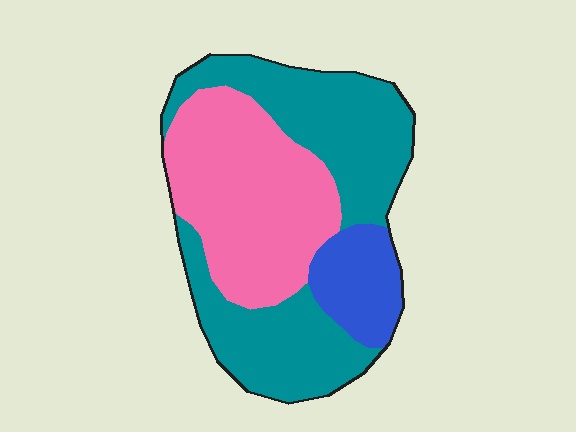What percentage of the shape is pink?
Pink takes up between a third and a half of the shape.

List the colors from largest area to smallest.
From largest to smallest: teal, pink, blue.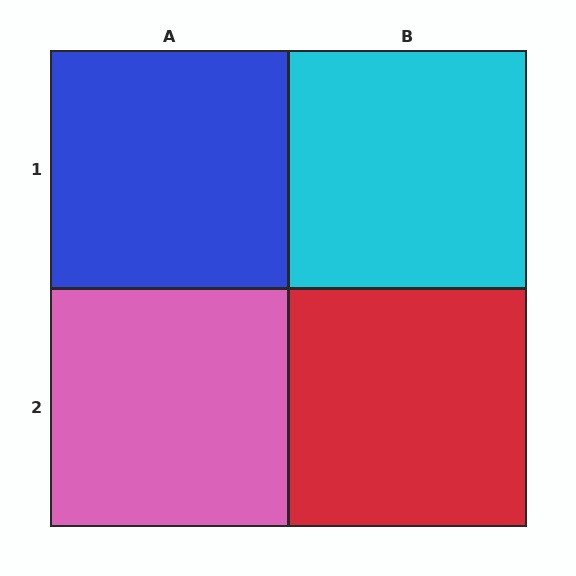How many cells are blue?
1 cell is blue.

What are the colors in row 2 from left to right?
Pink, red.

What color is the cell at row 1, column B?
Cyan.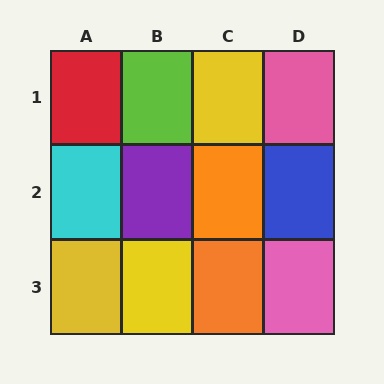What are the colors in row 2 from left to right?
Cyan, purple, orange, blue.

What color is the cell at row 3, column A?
Yellow.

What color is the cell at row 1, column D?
Pink.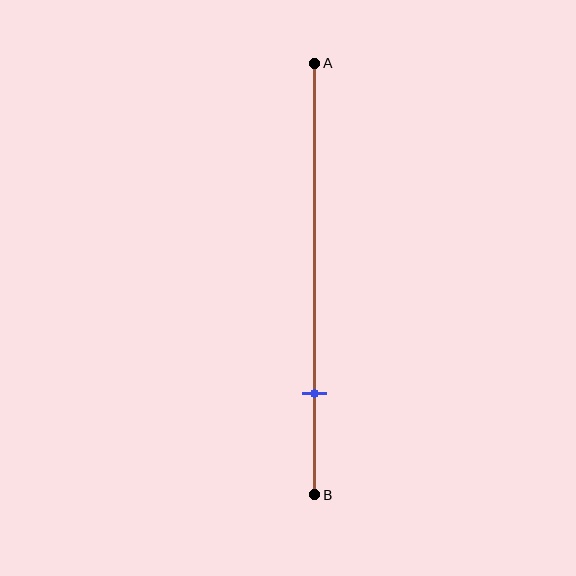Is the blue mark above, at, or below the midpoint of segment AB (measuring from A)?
The blue mark is below the midpoint of segment AB.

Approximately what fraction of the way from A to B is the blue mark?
The blue mark is approximately 75% of the way from A to B.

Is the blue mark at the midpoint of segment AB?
No, the mark is at about 75% from A, not at the 50% midpoint.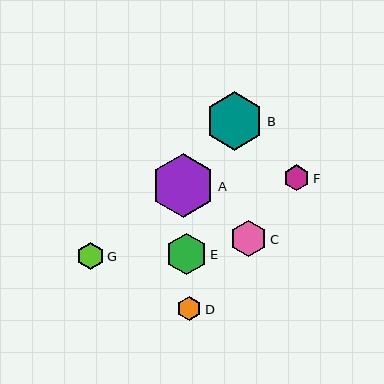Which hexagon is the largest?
Hexagon A is the largest with a size of approximately 64 pixels.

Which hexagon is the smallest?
Hexagon D is the smallest with a size of approximately 24 pixels.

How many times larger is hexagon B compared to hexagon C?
Hexagon B is approximately 1.6 times the size of hexagon C.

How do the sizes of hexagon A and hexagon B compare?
Hexagon A and hexagon B are approximately the same size.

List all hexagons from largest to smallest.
From largest to smallest: A, B, E, C, G, F, D.